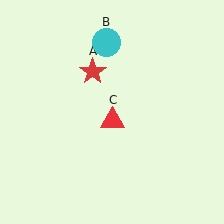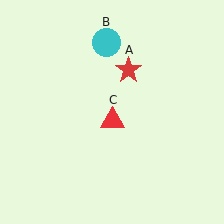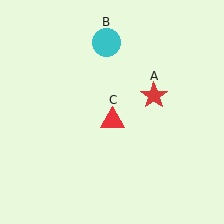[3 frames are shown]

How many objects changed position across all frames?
1 object changed position: red star (object A).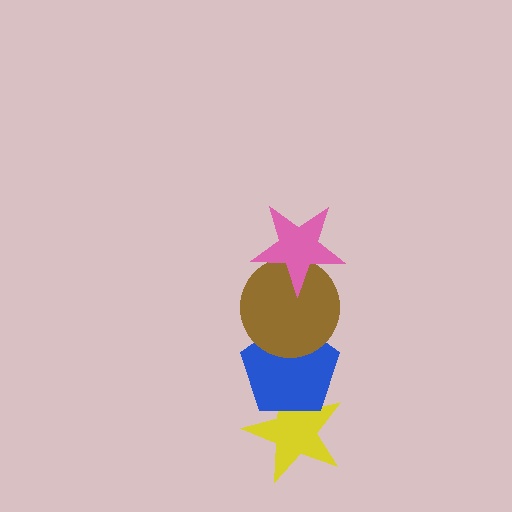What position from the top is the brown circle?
The brown circle is 2nd from the top.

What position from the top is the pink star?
The pink star is 1st from the top.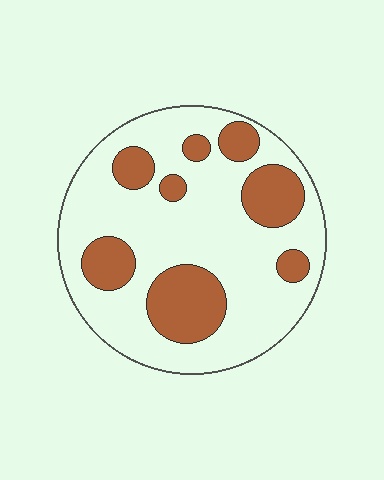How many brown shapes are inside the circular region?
8.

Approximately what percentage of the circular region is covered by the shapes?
Approximately 25%.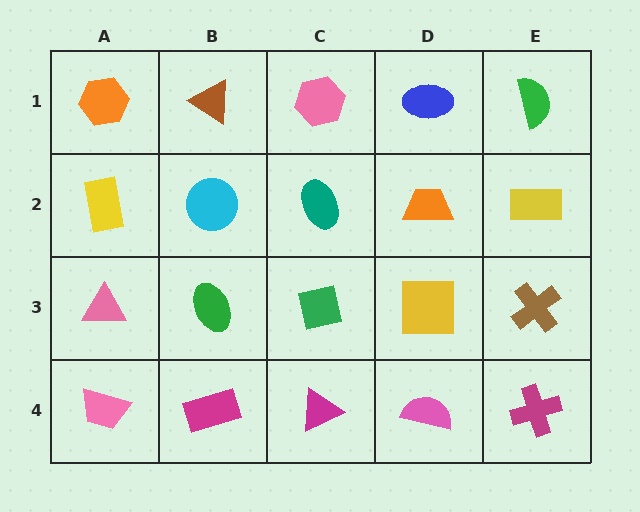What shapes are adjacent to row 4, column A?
A pink triangle (row 3, column A), a magenta rectangle (row 4, column B).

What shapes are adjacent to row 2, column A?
An orange hexagon (row 1, column A), a pink triangle (row 3, column A), a cyan circle (row 2, column B).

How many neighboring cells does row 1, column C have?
3.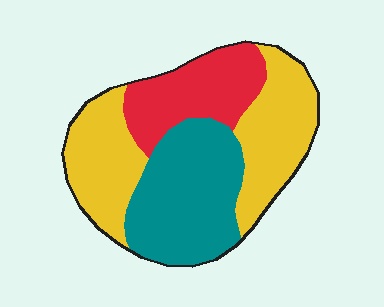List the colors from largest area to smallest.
From largest to smallest: yellow, teal, red.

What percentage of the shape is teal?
Teal takes up between a third and a half of the shape.